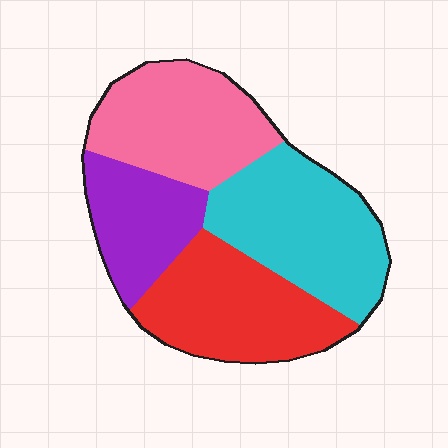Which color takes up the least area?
Purple, at roughly 20%.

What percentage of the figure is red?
Red takes up between a quarter and a half of the figure.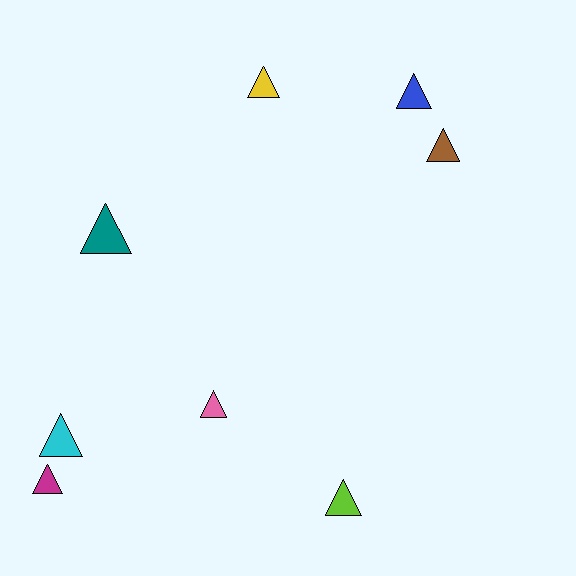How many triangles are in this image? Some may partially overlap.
There are 8 triangles.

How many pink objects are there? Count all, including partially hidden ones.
There is 1 pink object.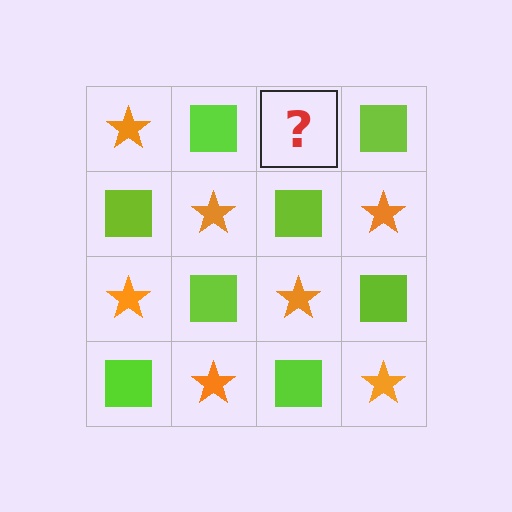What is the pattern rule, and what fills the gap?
The rule is that it alternates orange star and lime square in a checkerboard pattern. The gap should be filled with an orange star.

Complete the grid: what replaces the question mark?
The question mark should be replaced with an orange star.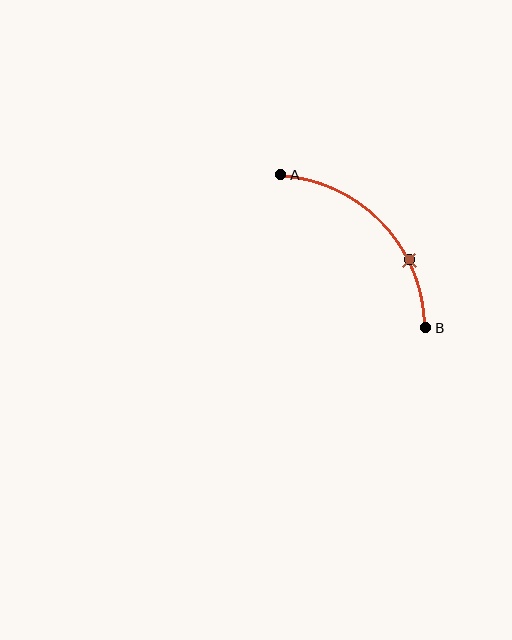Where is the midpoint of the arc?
The arc midpoint is the point on the curve farthest from the straight line joining A and B. It sits above and to the right of that line.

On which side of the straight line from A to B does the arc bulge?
The arc bulges above and to the right of the straight line connecting A and B.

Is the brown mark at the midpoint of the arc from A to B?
No. The brown mark lies on the arc but is closer to endpoint B. The arc midpoint would be at the point on the curve equidistant along the arc from both A and B.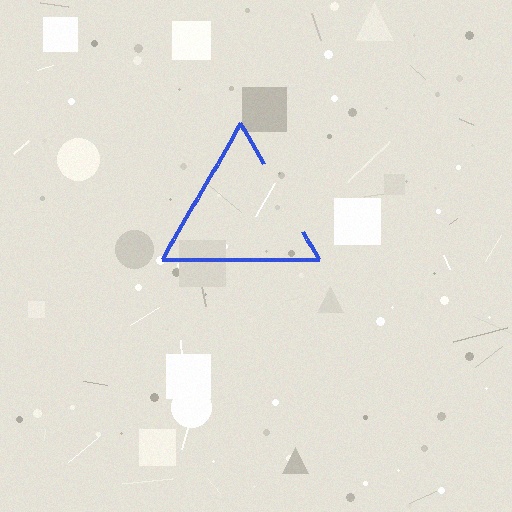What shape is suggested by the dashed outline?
The dashed outline suggests a triangle.